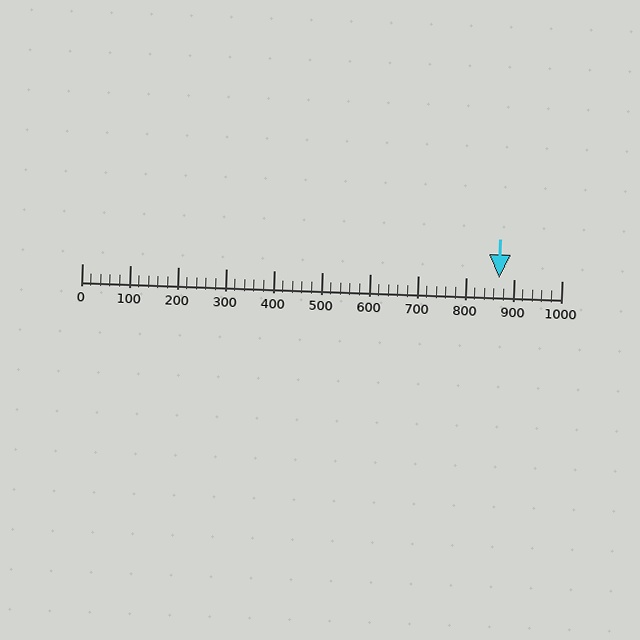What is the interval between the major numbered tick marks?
The major tick marks are spaced 100 units apart.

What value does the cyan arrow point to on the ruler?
The cyan arrow points to approximately 870.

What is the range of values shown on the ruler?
The ruler shows values from 0 to 1000.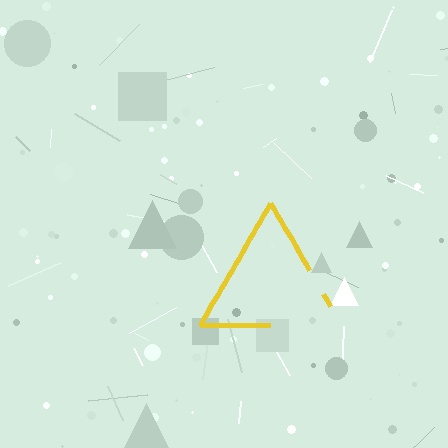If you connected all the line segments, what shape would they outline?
They would outline a triangle.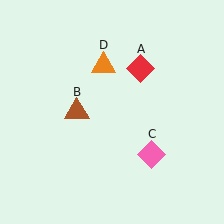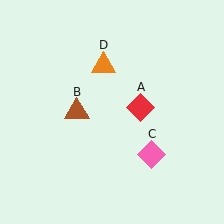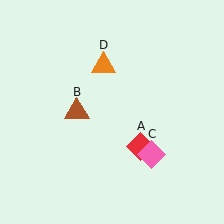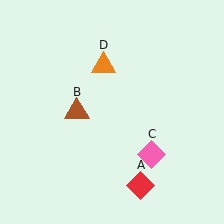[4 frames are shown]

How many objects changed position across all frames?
1 object changed position: red diamond (object A).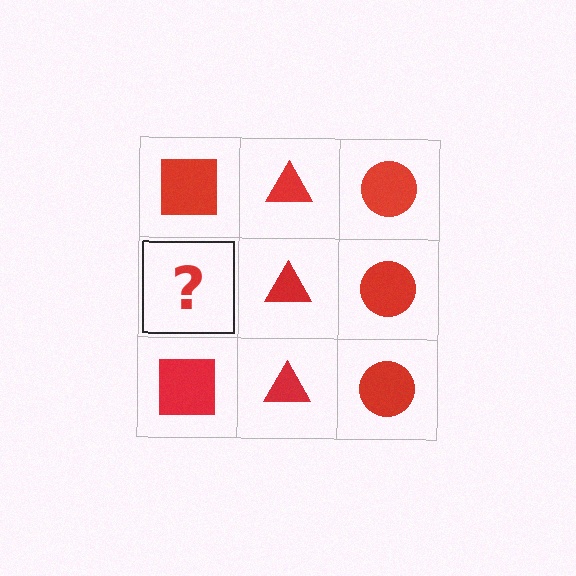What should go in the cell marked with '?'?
The missing cell should contain a red square.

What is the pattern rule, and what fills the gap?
The rule is that each column has a consistent shape. The gap should be filled with a red square.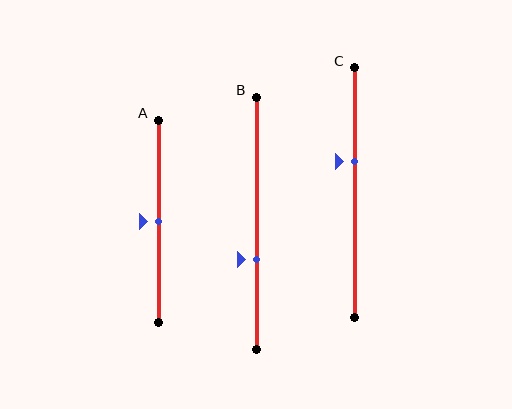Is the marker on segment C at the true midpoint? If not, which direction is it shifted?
No, the marker on segment C is shifted upward by about 12% of the segment length.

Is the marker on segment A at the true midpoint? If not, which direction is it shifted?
Yes, the marker on segment A is at the true midpoint.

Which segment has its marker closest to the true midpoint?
Segment A has its marker closest to the true midpoint.